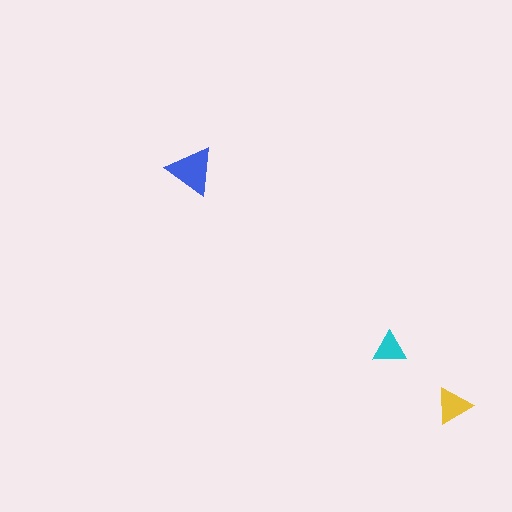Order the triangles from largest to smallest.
the blue one, the yellow one, the cyan one.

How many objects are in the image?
There are 3 objects in the image.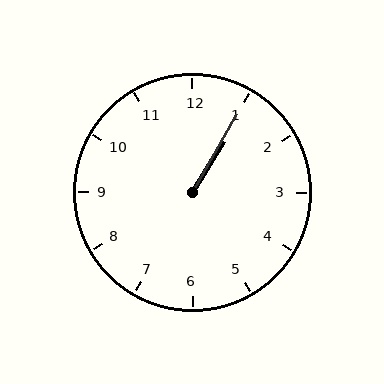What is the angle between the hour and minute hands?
Approximately 2 degrees.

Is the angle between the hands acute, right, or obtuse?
It is acute.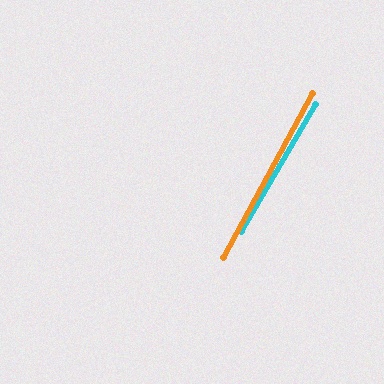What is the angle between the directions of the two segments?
Approximately 2 degrees.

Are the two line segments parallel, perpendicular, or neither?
Parallel — their directions differ by only 1.9°.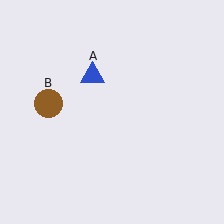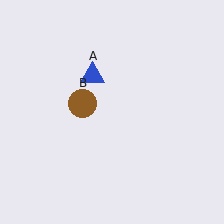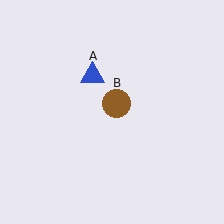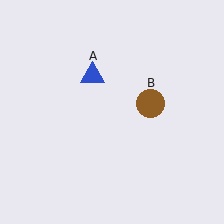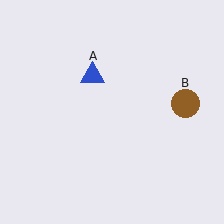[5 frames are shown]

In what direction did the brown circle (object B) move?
The brown circle (object B) moved right.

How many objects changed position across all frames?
1 object changed position: brown circle (object B).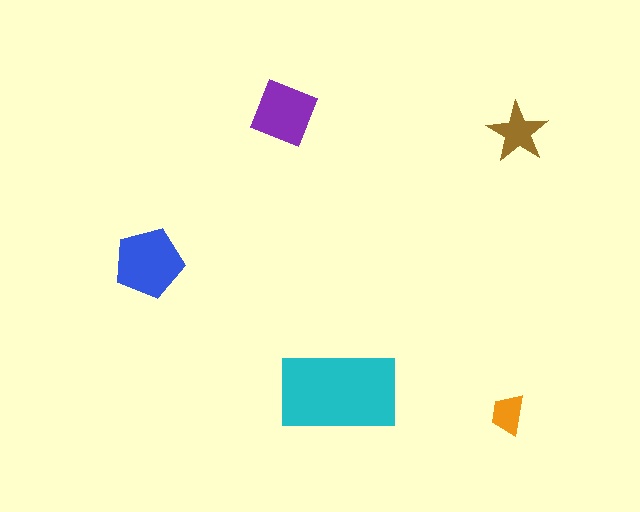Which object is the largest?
The cyan rectangle.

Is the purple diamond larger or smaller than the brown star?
Larger.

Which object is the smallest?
The orange trapezoid.